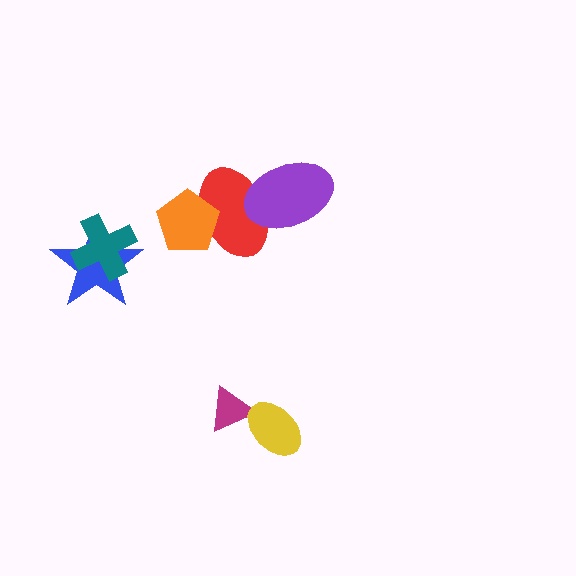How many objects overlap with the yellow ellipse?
1 object overlaps with the yellow ellipse.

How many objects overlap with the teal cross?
1 object overlaps with the teal cross.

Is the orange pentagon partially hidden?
No, no other shape covers it.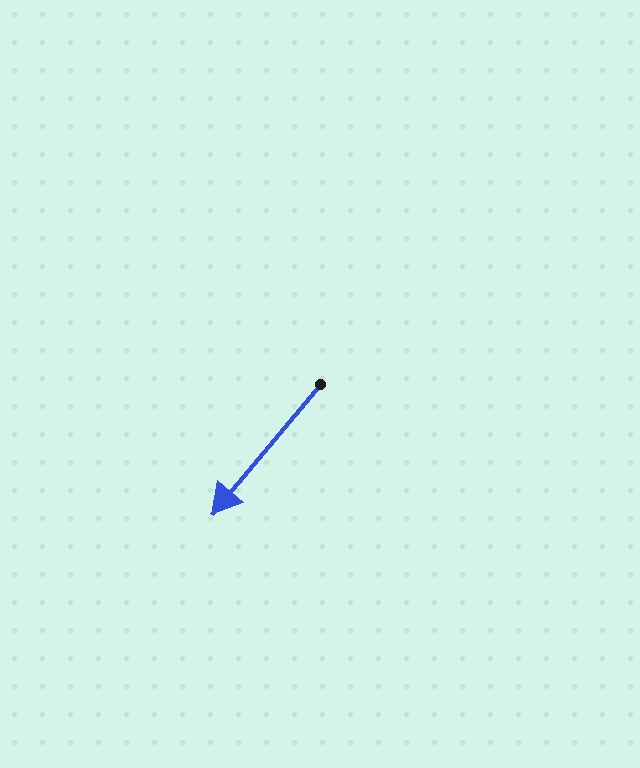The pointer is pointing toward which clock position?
Roughly 7 o'clock.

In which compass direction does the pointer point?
Southwest.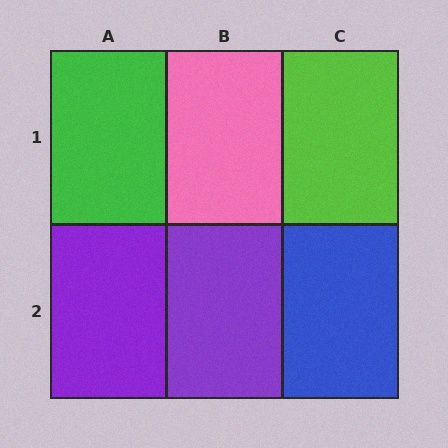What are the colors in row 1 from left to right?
Green, pink, lime.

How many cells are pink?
1 cell is pink.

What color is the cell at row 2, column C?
Blue.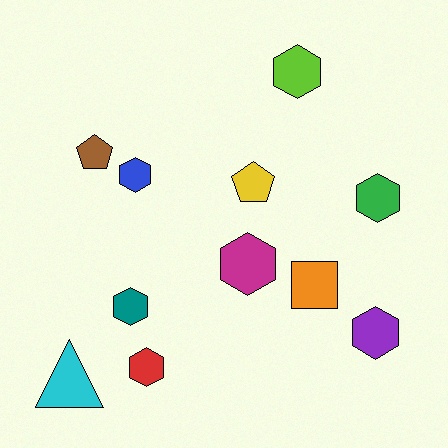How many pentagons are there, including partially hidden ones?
There are 2 pentagons.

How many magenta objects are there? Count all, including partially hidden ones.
There is 1 magenta object.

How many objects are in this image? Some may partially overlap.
There are 11 objects.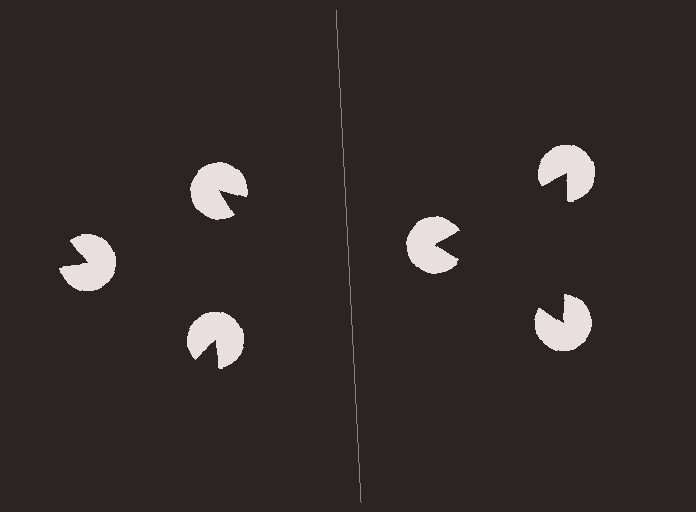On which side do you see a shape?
An illusory triangle appears on the right side. On the left side the wedge cuts are rotated, so no coherent shape forms.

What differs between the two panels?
The pac-man discs are positioned identically on both sides; only the wedge orientations differ. On the right they align to a triangle; on the left they are misaligned.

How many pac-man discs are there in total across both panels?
6 — 3 on each side.